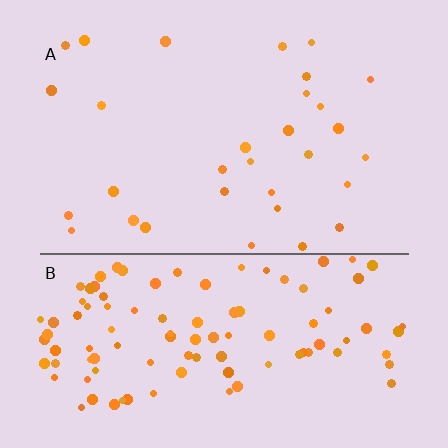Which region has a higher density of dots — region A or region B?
B (the bottom).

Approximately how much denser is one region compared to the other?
Approximately 3.7× — region B over region A.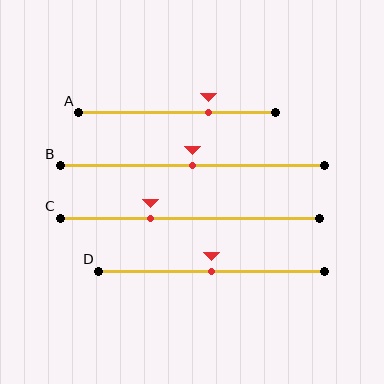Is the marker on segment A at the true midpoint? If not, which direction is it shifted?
No, the marker on segment A is shifted to the right by about 16% of the segment length.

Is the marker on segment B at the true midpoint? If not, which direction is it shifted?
Yes, the marker on segment B is at the true midpoint.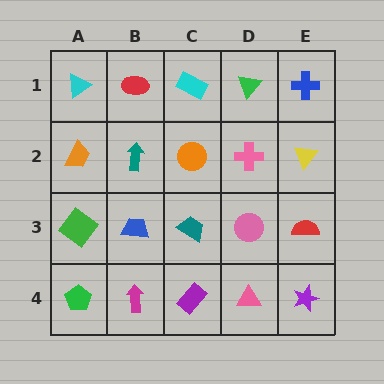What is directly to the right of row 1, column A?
A red ellipse.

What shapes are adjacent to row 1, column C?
An orange circle (row 2, column C), a red ellipse (row 1, column B), a green triangle (row 1, column D).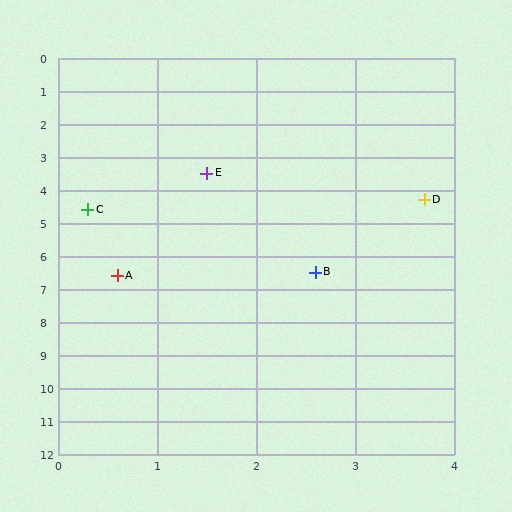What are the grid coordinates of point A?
Point A is at approximately (0.6, 6.6).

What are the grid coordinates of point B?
Point B is at approximately (2.6, 6.5).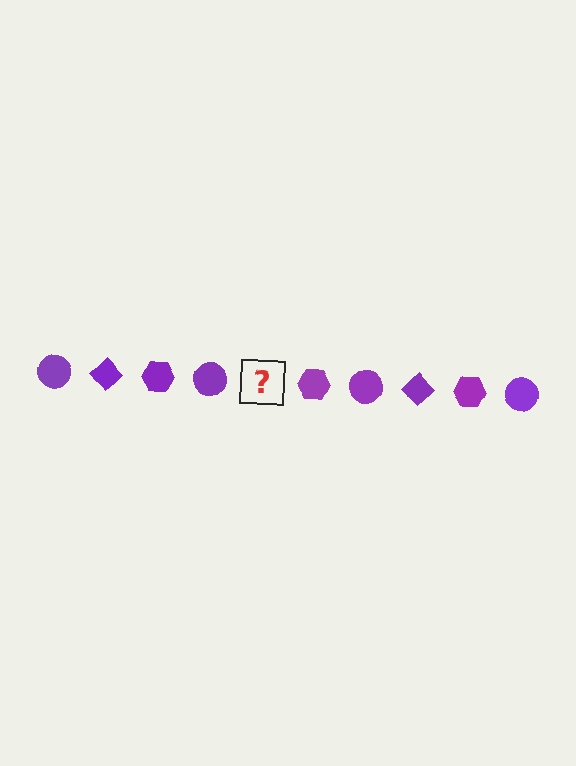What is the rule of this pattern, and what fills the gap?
The rule is that the pattern cycles through circle, diamond, hexagon shapes in purple. The gap should be filled with a purple diamond.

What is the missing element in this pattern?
The missing element is a purple diamond.